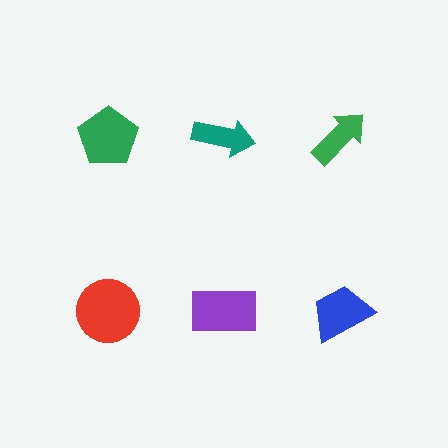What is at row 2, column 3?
A blue trapezoid.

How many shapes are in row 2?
3 shapes.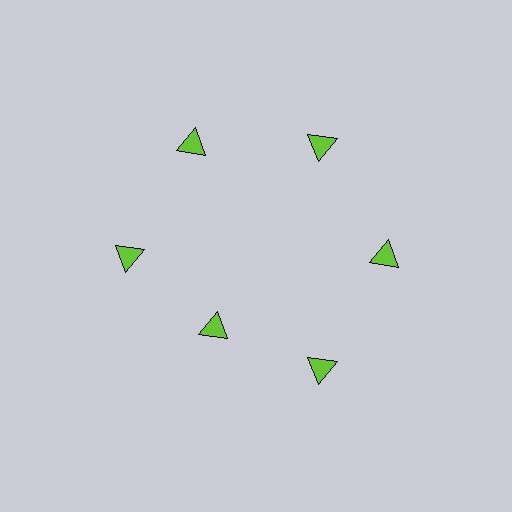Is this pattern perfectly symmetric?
No. The 6 lime triangles are arranged in a ring, but one element near the 7 o'clock position is pulled inward toward the center, breaking the 6-fold rotational symmetry.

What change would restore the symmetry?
The symmetry would be restored by moving it outward, back onto the ring so that all 6 triangles sit at equal angles and equal distance from the center.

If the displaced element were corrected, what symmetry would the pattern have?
It would have 6-fold rotational symmetry — the pattern would map onto itself every 60 degrees.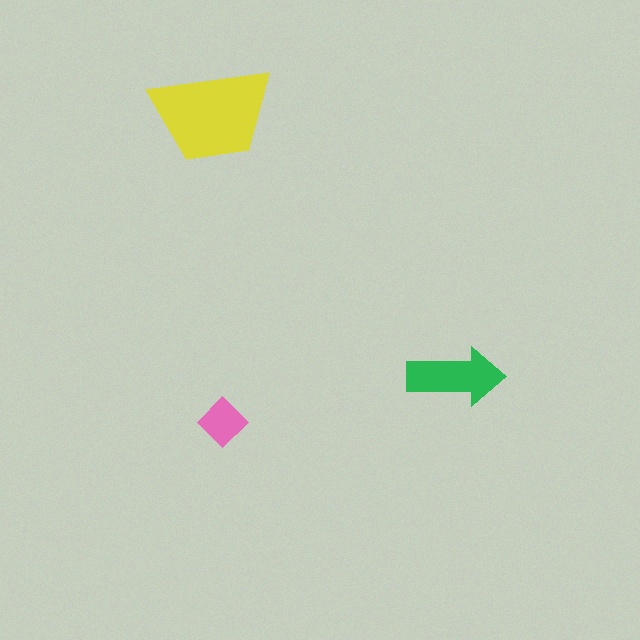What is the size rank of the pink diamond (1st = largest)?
3rd.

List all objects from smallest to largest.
The pink diamond, the green arrow, the yellow trapezoid.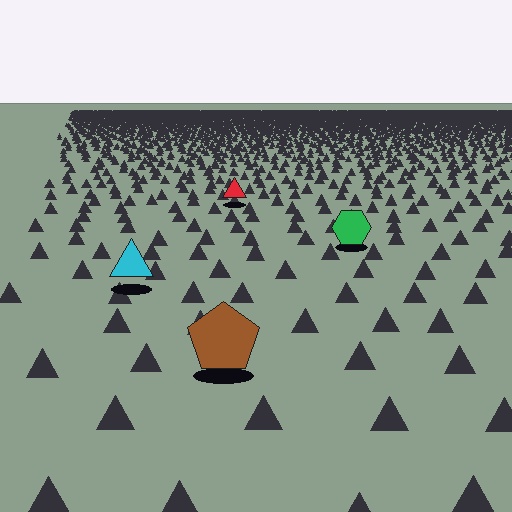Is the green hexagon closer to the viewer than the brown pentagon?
No. The brown pentagon is closer — you can tell from the texture gradient: the ground texture is coarser near it.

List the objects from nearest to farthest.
From nearest to farthest: the brown pentagon, the cyan triangle, the green hexagon, the red triangle.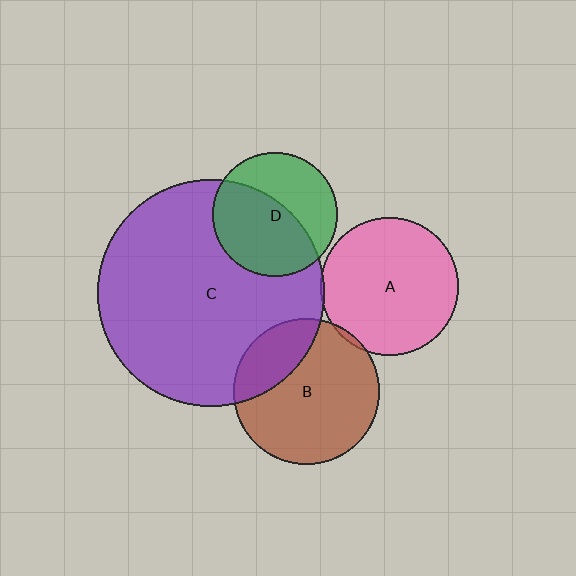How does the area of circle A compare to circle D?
Approximately 1.2 times.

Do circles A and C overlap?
Yes.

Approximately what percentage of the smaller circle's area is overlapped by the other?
Approximately 5%.